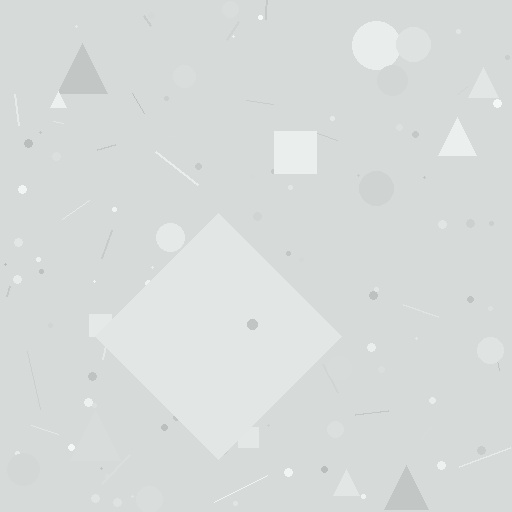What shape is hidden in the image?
A diamond is hidden in the image.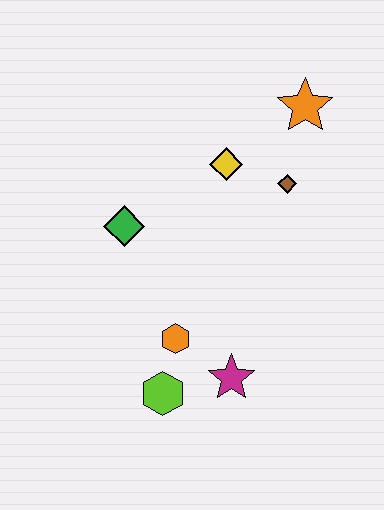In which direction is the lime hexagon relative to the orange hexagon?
The lime hexagon is below the orange hexagon.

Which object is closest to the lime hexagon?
The orange hexagon is closest to the lime hexagon.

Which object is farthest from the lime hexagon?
The orange star is farthest from the lime hexagon.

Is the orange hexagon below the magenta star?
No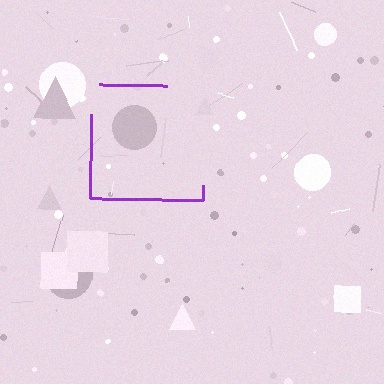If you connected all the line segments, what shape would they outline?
They would outline a square.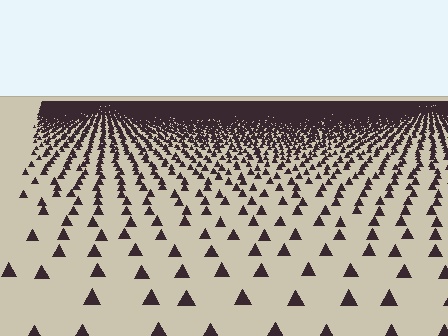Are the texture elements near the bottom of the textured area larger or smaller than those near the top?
Larger. Near the bottom, elements are closer to the viewer and appear at a bigger on-screen size.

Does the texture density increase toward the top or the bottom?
Density increases toward the top.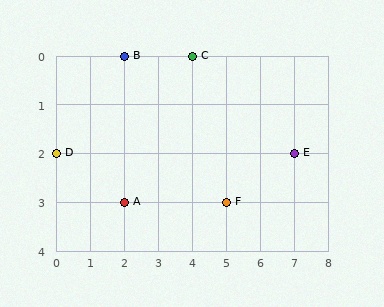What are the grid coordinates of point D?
Point D is at grid coordinates (0, 2).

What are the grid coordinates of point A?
Point A is at grid coordinates (2, 3).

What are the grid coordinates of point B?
Point B is at grid coordinates (2, 0).